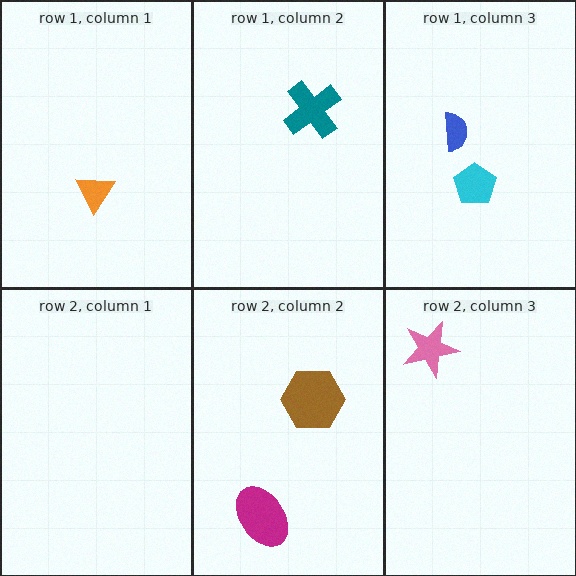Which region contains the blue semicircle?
The row 1, column 3 region.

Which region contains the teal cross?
The row 1, column 2 region.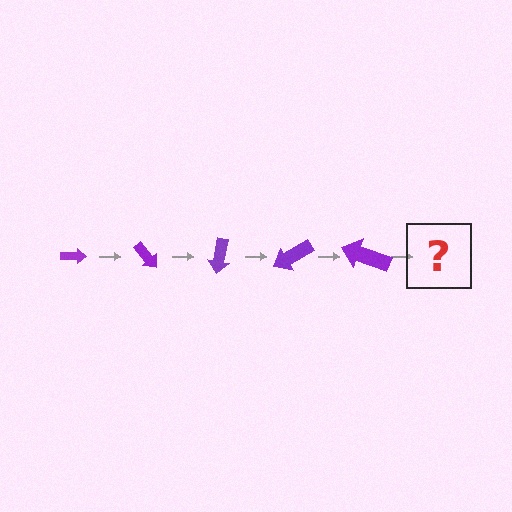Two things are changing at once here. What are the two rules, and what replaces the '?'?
The two rules are that the arrow grows larger each step and it rotates 50 degrees each step. The '?' should be an arrow, larger than the previous one and rotated 250 degrees from the start.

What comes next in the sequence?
The next element should be an arrow, larger than the previous one and rotated 250 degrees from the start.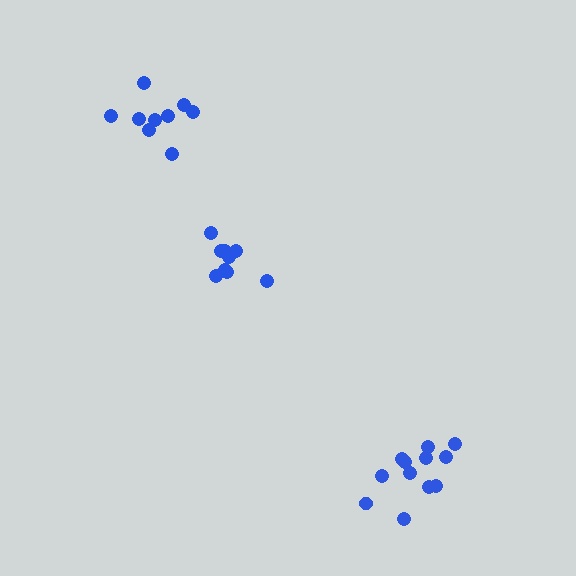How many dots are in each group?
Group 1: 9 dots, Group 2: 12 dots, Group 3: 9 dots (30 total).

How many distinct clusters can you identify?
There are 3 distinct clusters.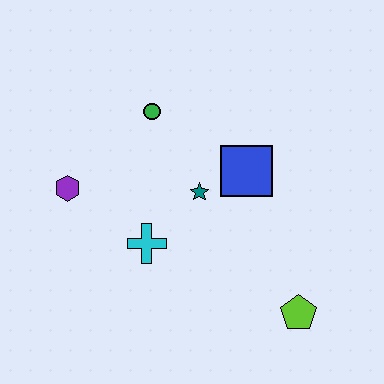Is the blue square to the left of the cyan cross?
No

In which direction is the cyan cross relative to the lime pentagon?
The cyan cross is to the left of the lime pentagon.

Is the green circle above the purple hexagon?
Yes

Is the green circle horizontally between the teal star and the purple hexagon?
Yes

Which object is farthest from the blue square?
The purple hexagon is farthest from the blue square.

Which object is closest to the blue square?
The teal star is closest to the blue square.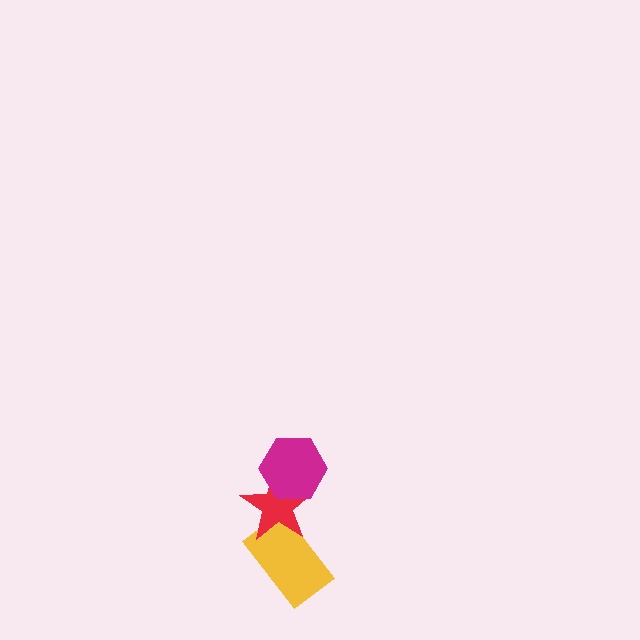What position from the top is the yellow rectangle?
The yellow rectangle is 3rd from the top.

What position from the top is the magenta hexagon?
The magenta hexagon is 1st from the top.